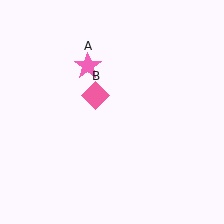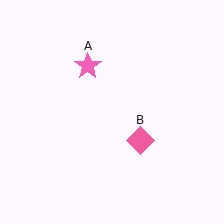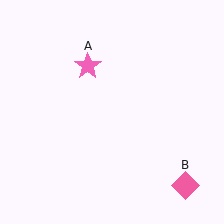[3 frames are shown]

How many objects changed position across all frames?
1 object changed position: pink diamond (object B).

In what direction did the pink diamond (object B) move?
The pink diamond (object B) moved down and to the right.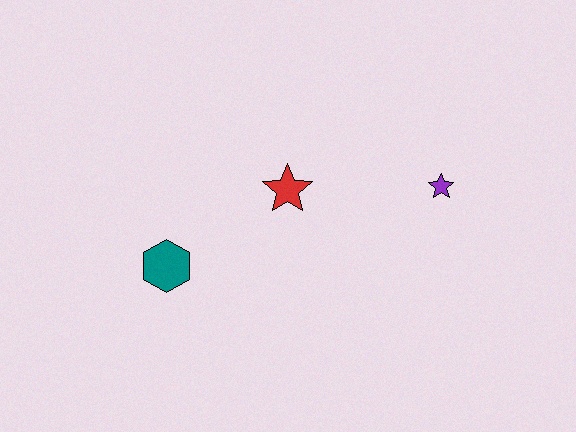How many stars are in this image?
There are 2 stars.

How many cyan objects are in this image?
There are no cyan objects.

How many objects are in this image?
There are 3 objects.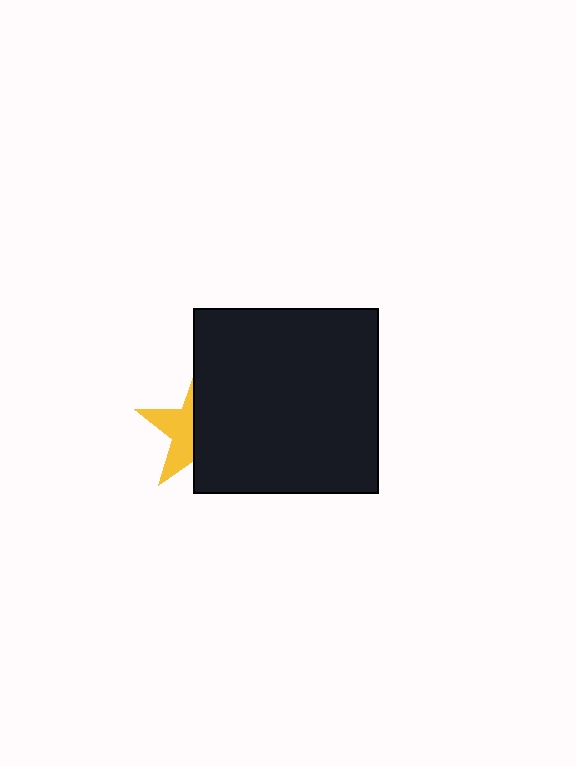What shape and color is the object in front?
The object in front is a black square.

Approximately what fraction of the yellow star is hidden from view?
Roughly 58% of the yellow star is hidden behind the black square.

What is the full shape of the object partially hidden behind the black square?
The partially hidden object is a yellow star.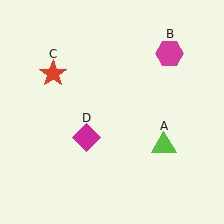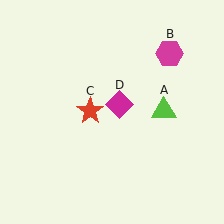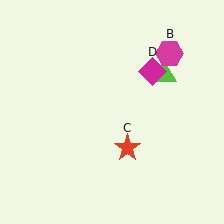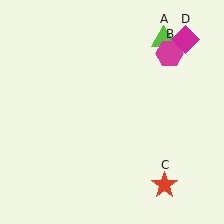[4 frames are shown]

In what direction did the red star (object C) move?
The red star (object C) moved down and to the right.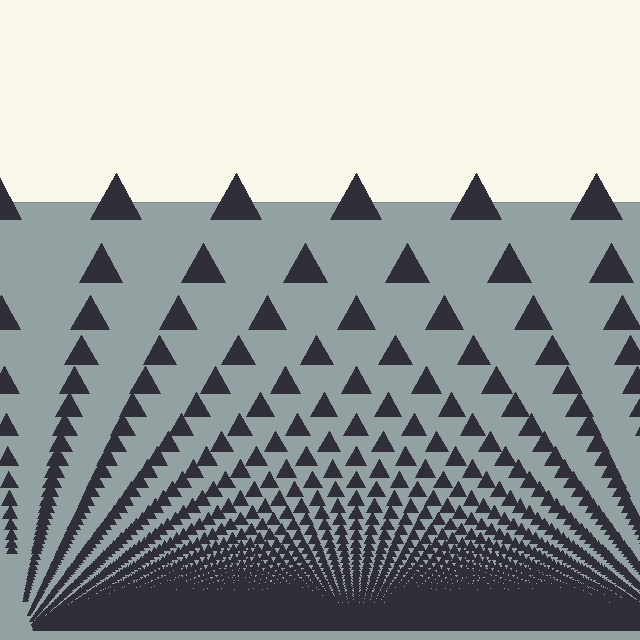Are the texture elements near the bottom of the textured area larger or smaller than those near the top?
Smaller. The gradient is inverted — elements near the bottom are smaller and denser.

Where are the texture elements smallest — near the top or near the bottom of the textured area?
Near the bottom.